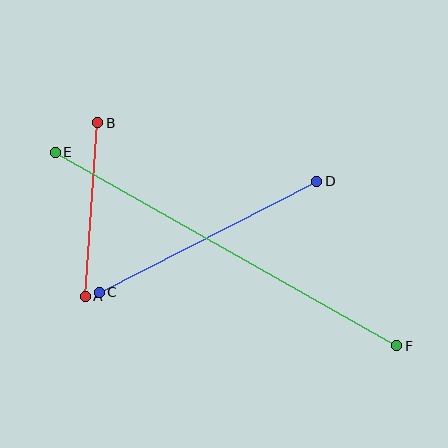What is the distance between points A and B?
The distance is approximately 174 pixels.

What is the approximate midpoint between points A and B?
The midpoint is at approximately (92, 210) pixels.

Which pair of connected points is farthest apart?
Points E and F are farthest apart.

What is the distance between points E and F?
The distance is approximately 392 pixels.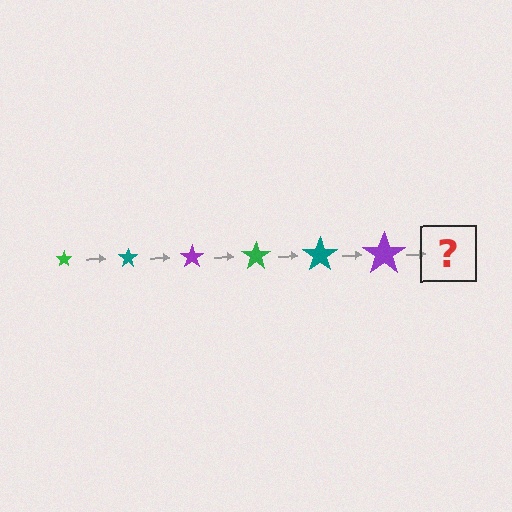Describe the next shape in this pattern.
It should be a green star, larger than the previous one.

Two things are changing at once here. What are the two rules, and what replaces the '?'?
The two rules are that the star grows larger each step and the color cycles through green, teal, and purple. The '?' should be a green star, larger than the previous one.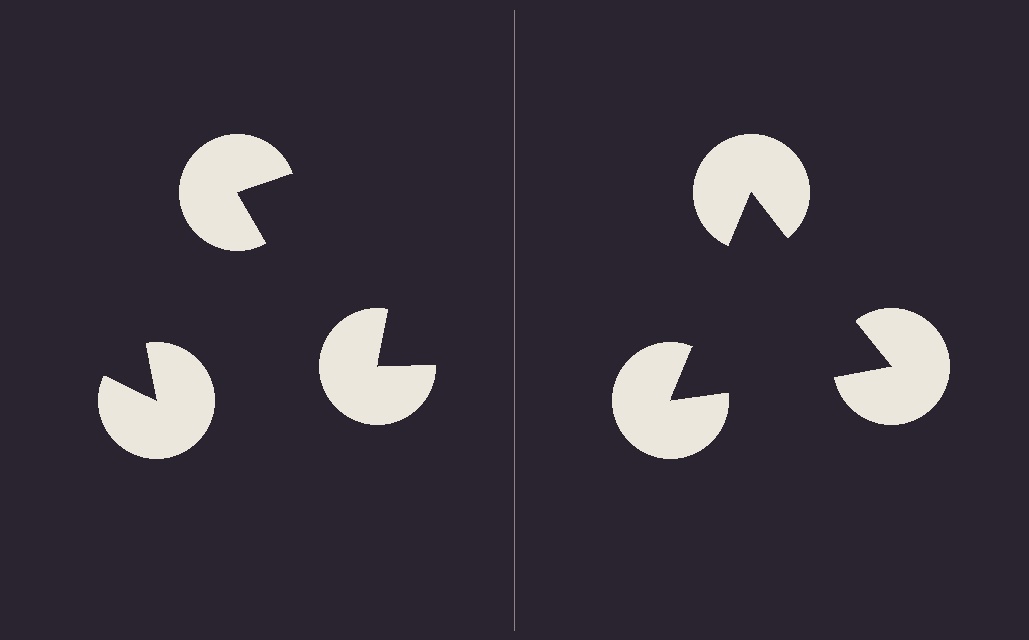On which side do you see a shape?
An illusory triangle appears on the right side. On the left side the wedge cuts are rotated, so no coherent shape forms.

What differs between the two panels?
The pac-man discs are positioned identically on both sides; only the wedge orientations differ. On the right they align to a triangle; on the left they are misaligned.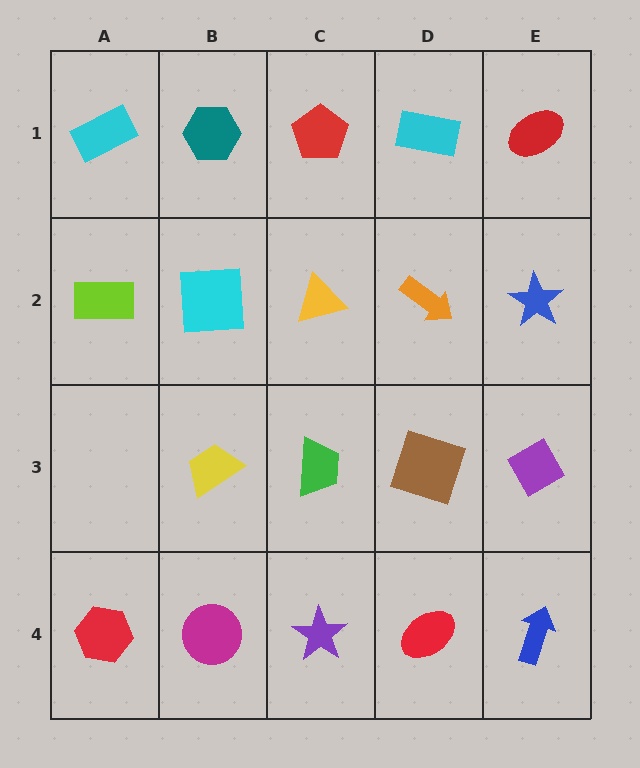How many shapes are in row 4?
5 shapes.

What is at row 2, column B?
A cyan square.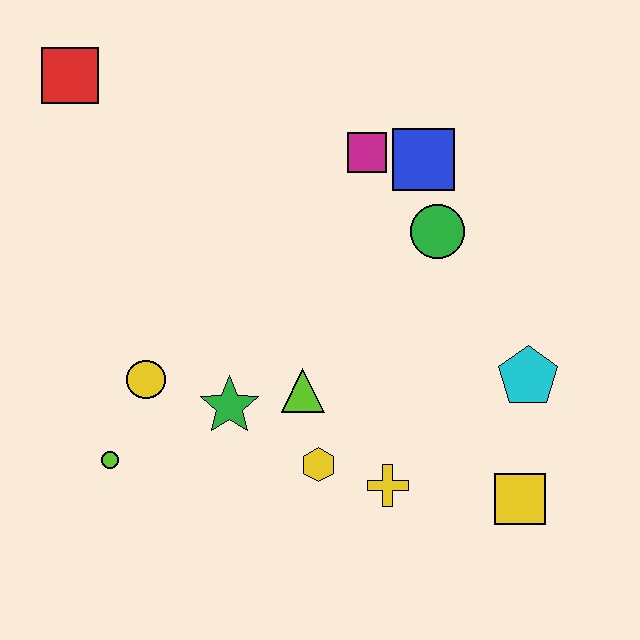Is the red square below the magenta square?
No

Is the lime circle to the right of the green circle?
No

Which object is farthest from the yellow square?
The red square is farthest from the yellow square.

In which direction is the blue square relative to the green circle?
The blue square is above the green circle.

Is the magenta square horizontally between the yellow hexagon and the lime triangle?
No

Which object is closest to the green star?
The lime triangle is closest to the green star.